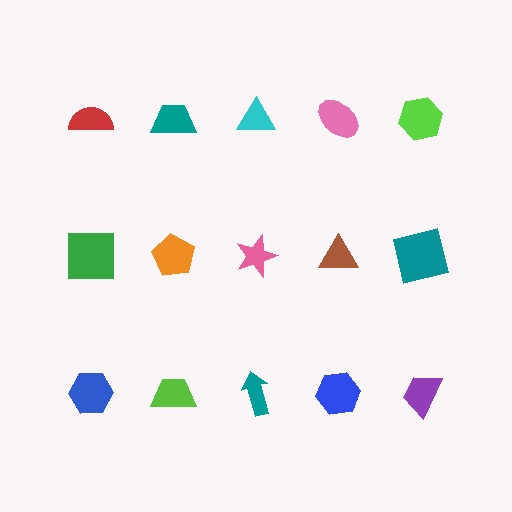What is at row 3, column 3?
A teal arrow.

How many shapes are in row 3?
5 shapes.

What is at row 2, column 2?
An orange pentagon.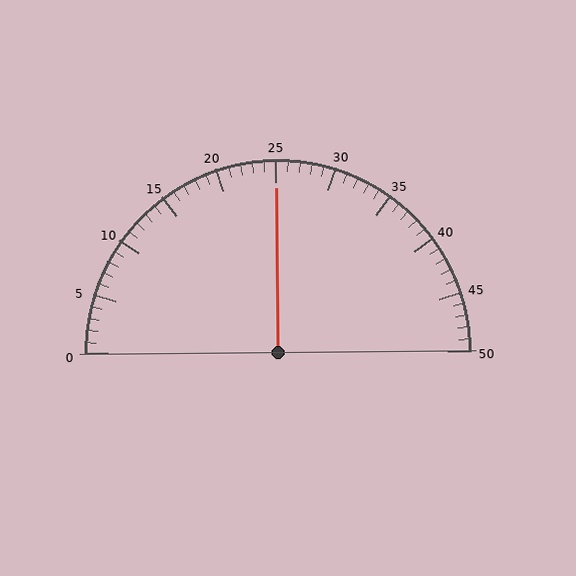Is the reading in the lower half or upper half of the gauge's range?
The reading is in the upper half of the range (0 to 50).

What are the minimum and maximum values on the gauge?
The gauge ranges from 0 to 50.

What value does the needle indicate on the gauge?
The needle indicates approximately 25.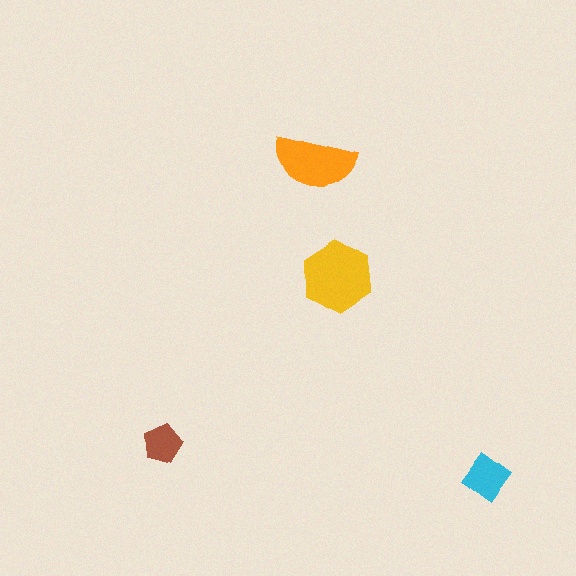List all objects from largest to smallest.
The yellow hexagon, the orange semicircle, the cyan diamond, the brown pentagon.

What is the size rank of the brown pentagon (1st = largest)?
4th.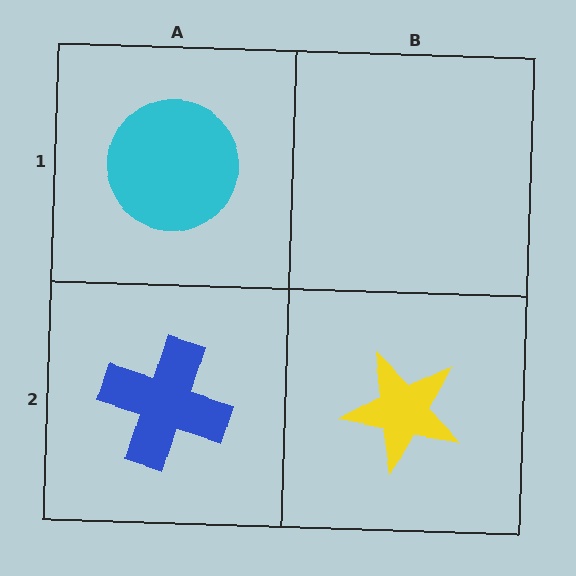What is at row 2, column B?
A yellow star.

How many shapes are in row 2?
2 shapes.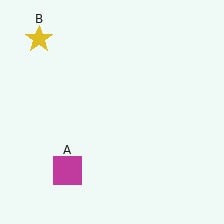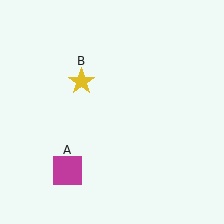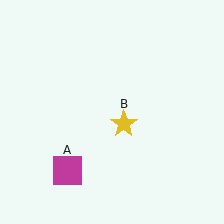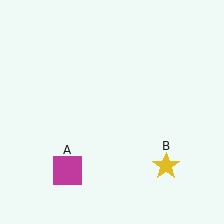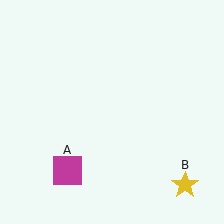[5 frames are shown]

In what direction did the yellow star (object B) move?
The yellow star (object B) moved down and to the right.